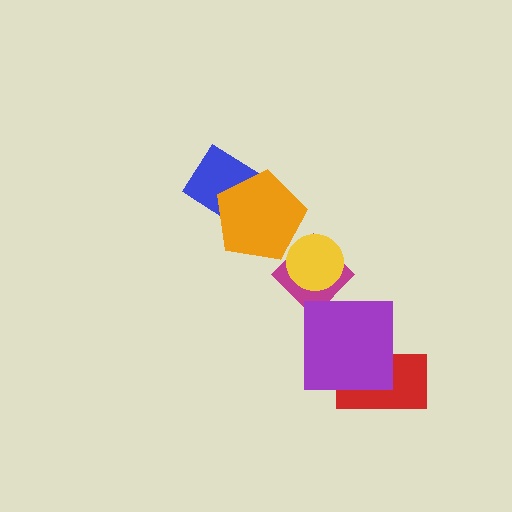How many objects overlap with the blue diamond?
1 object overlaps with the blue diamond.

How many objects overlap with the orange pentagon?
2 objects overlap with the orange pentagon.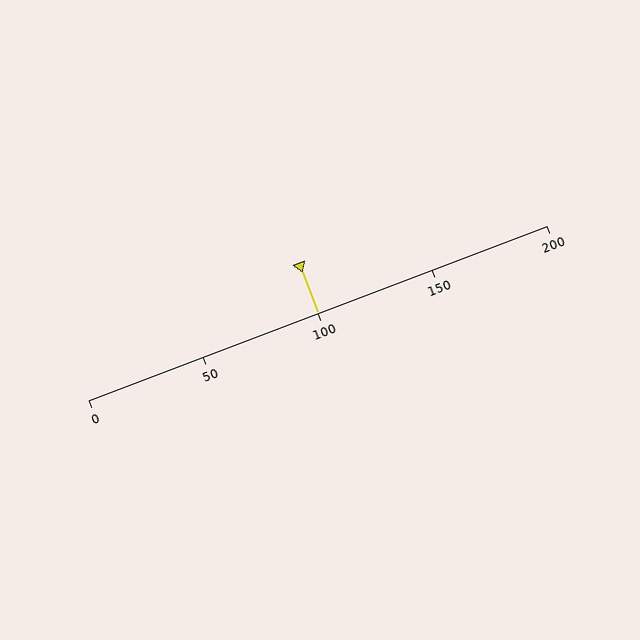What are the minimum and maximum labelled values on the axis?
The axis runs from 0 to 200.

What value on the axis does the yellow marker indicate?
The marker indicates approximately 100.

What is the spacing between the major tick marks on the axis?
The major ticks are spaced 50 apart.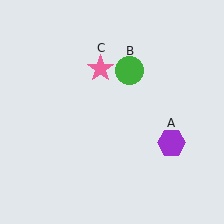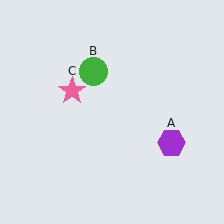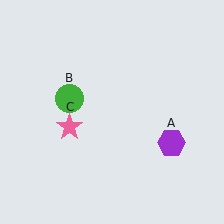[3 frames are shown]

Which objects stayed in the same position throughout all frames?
Purple hexagon (object A) remained stationary.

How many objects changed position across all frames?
2 objects changed position: green circle (object B), pink star (object C).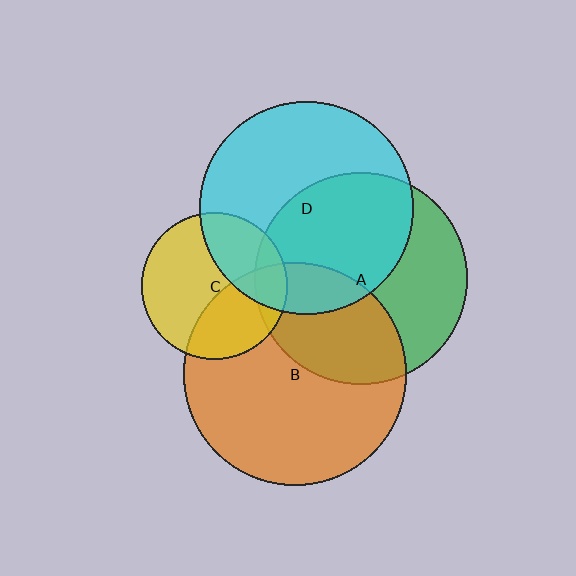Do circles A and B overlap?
Yes.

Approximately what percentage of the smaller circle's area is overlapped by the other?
Approximately 35%.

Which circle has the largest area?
Circle B (orange).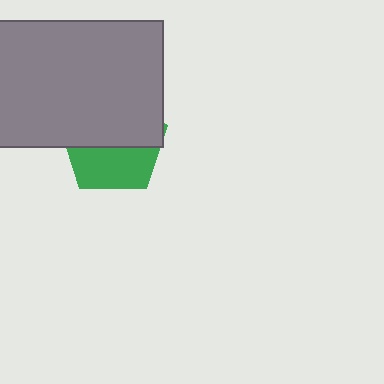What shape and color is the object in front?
The object in front is a gray rectangle.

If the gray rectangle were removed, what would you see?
You would see the complete green pentagon.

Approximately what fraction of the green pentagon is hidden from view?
Roughly 56% of the green pentagon is hidden behind the gray rectangle.